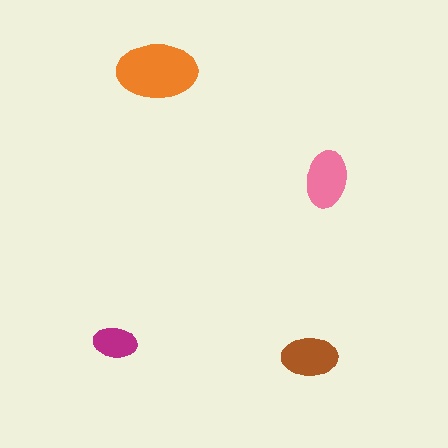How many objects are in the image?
There are 4 objects in the image.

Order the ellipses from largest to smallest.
the orange one, the pink one, the brown one, the magenta one.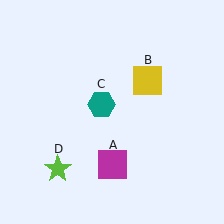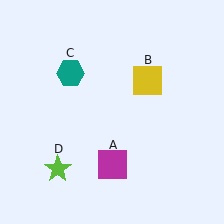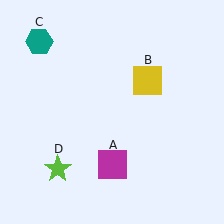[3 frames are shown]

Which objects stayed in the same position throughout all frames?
Magenta square (object A) and yellow square (object B) and lime star (object D) remained stationary.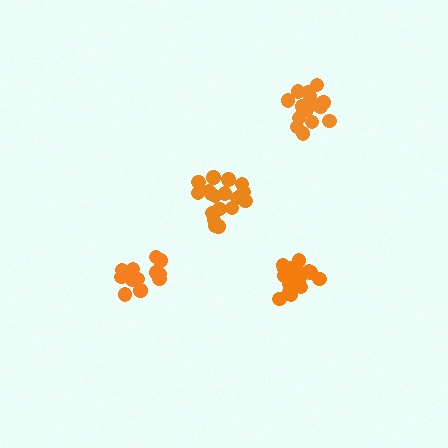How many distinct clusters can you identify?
There are 4 distinct clusters.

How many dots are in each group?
Group 1: 12 dots, Group 2: 17 dots, Group 3: 18 dots, Group 4: 18 dots (65 total).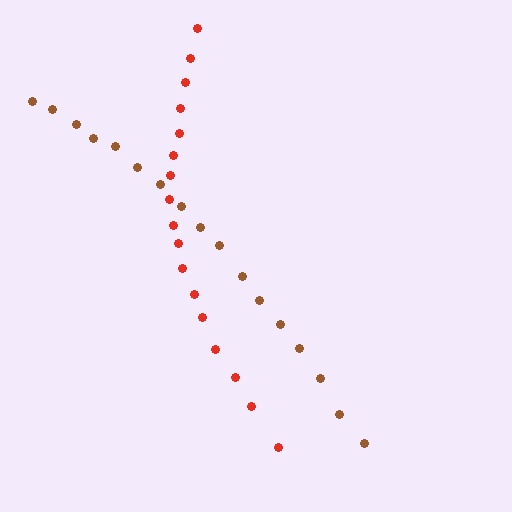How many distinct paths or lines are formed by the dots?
There are 2 distinct paths.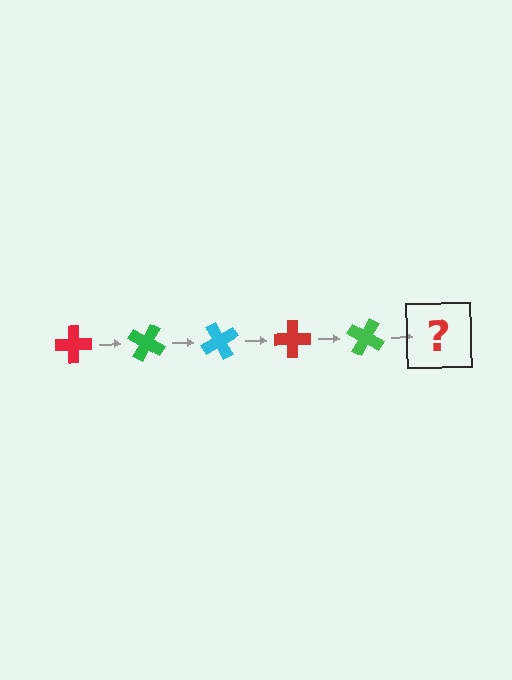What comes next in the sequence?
The next element should be a cyan cross, rotated 150 degrees from the start.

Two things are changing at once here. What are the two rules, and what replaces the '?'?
The two rules are that it rotates 30 degrees each step and the color cycles through red, green, and cyan. The '?' should be a cyan cross, rotated 150 degrees from the start.